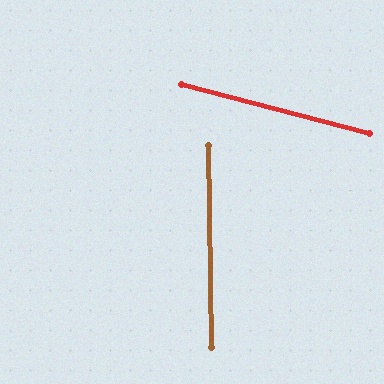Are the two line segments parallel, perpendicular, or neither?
Neither parallel nor perpendicular — they differ by about 74°.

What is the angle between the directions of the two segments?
Approximately 74 degrees.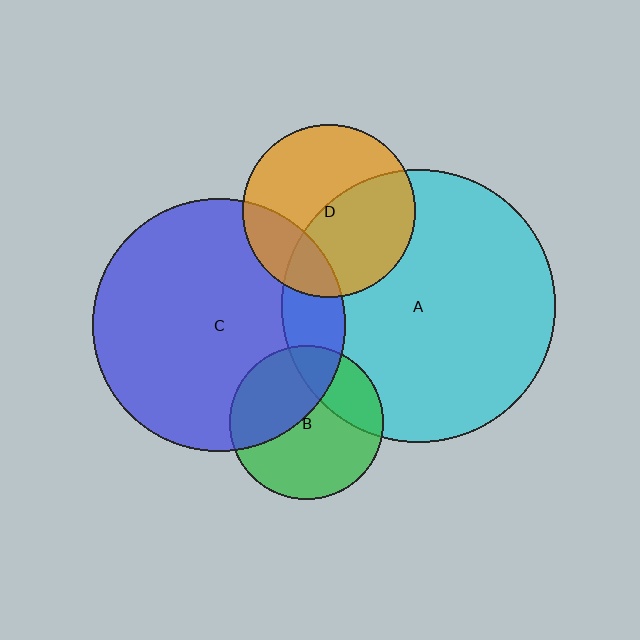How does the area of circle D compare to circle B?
Approximately 1.3 times.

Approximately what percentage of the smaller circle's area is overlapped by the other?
Approximately 20%.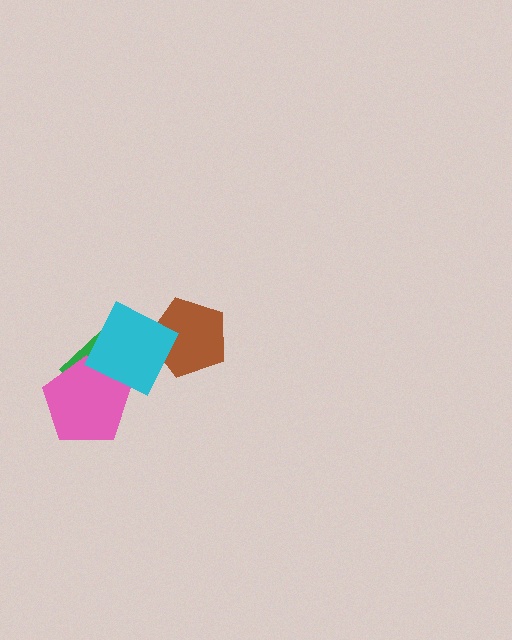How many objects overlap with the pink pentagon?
2 objects overlap with the pink pentagon.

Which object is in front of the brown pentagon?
The cyan diamond is in front of the brown pentagon.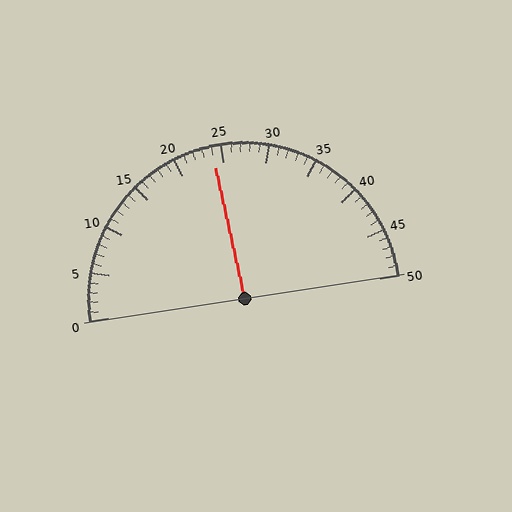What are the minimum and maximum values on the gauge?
The gauge ranges from 0 to 50.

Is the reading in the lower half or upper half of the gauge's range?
The reading is in the lower half of the range (0 to 50).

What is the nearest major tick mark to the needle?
The nearest major tick mark is 25.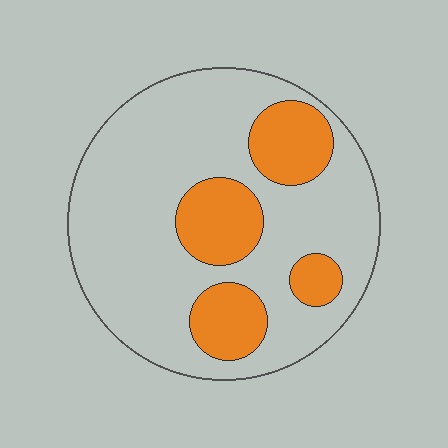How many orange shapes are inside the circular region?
4.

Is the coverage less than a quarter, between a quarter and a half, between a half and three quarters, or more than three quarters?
Less than a quarter.